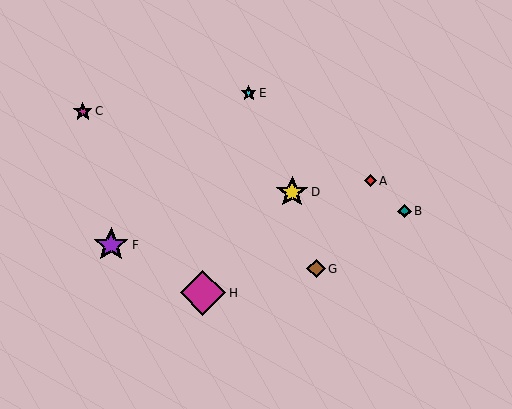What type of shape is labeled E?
Shape E is a cyan star.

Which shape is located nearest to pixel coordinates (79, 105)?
The magenta star (labeled C) at (83, 112) is nearest to that location.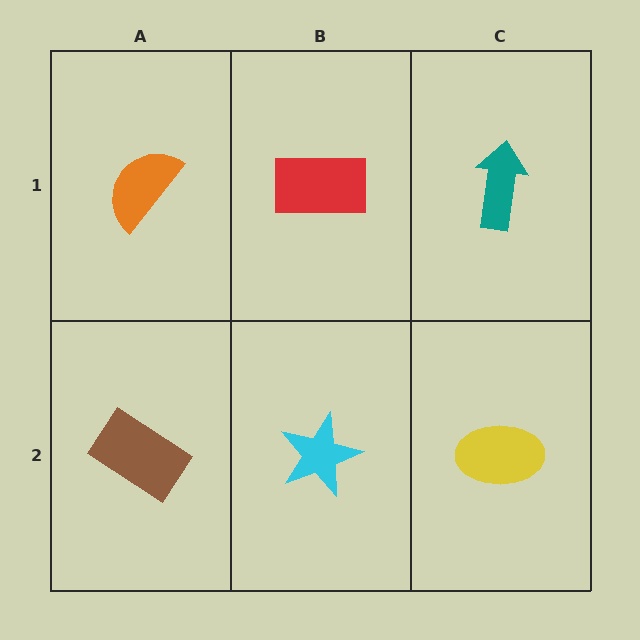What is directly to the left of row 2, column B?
A brown rectangle.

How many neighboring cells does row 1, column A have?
2.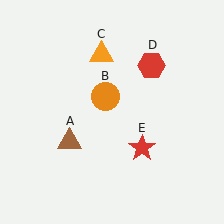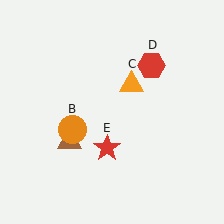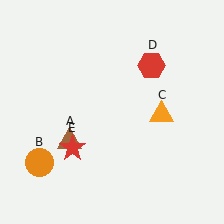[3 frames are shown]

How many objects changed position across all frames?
3 objects changed position: orange circle (object B), orange triangle (object C), red star (object E).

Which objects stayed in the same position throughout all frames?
Brown triangle (object A) and red hexagon (object D) remained stationary.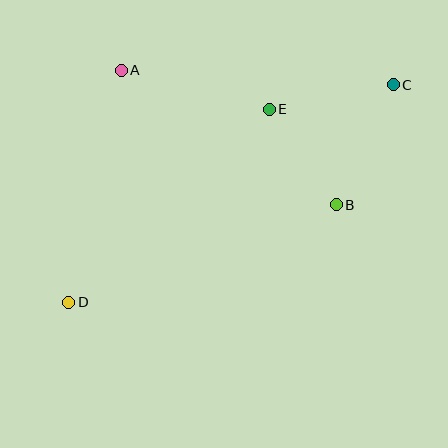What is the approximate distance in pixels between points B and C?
The distance between B and C is approximately 133 pixels.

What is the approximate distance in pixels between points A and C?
The distance between A and C is approximately 272 pixels.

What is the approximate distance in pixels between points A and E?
The distance between A and E is approximately 153 pixels.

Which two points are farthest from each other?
Points C and D are farthest from each other.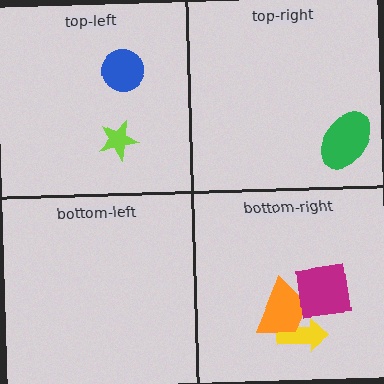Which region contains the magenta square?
The bottom-right region.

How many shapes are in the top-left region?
2.